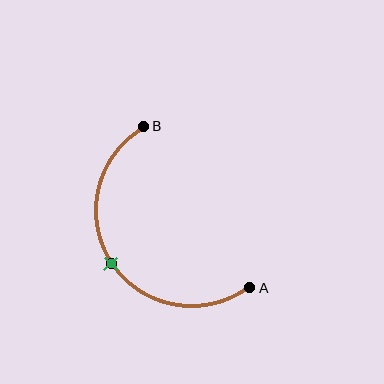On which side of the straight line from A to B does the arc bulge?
The arc bulges to the left of the straight line connecting A and B.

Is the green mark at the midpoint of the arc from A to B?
Yes. The green mark lies on the arc at equal arc-length from both A and B — it is the arc midpoint.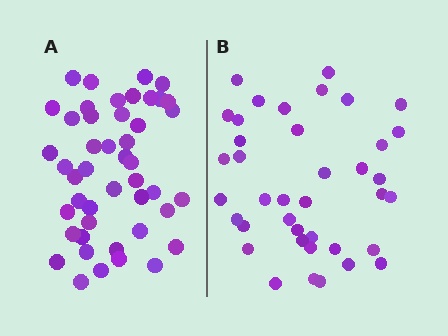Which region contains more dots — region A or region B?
Region A (the left region) has more dots.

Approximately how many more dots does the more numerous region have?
Region A has roughly 8 or so more dots than region B.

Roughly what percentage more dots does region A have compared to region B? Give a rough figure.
About 20% more.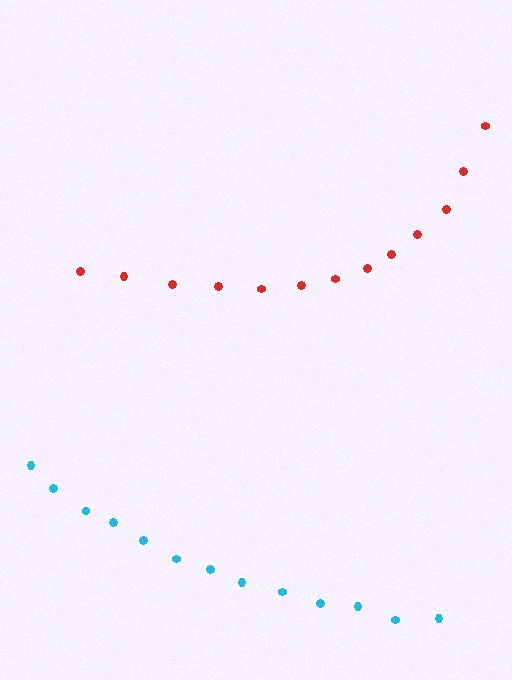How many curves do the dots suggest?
There are 2 distinct paths.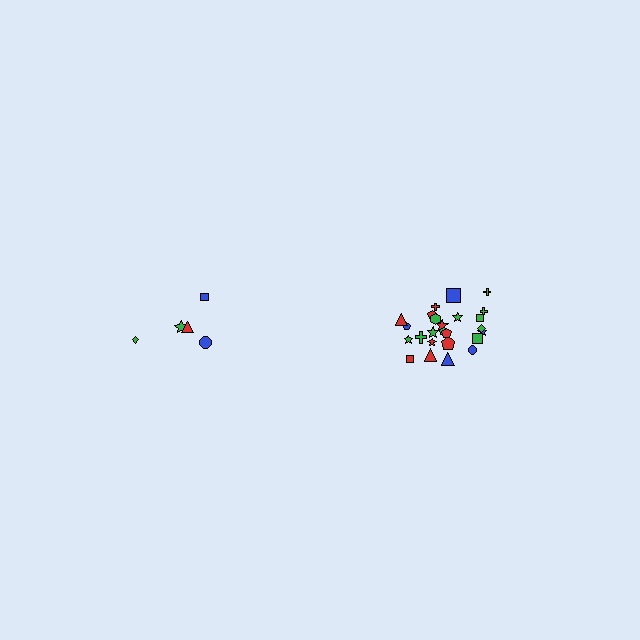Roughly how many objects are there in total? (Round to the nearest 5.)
Roughly 30 objects in total.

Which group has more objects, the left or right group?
The right group.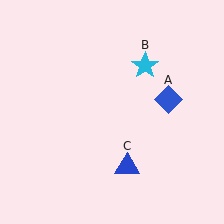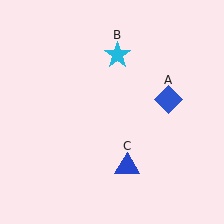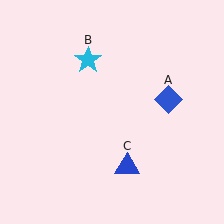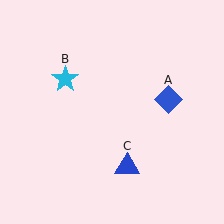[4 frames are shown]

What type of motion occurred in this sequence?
The cyan star (object B) rotated counterclockwise around the center of the scene.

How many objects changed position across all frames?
1 object changed position: cyan star (object B).